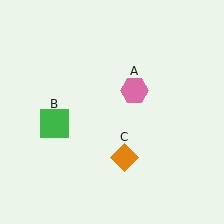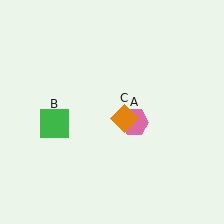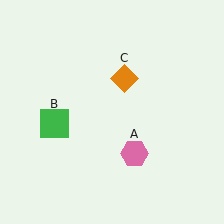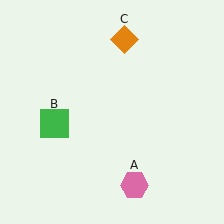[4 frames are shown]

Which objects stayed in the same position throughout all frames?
Green square (object B) remained stationary.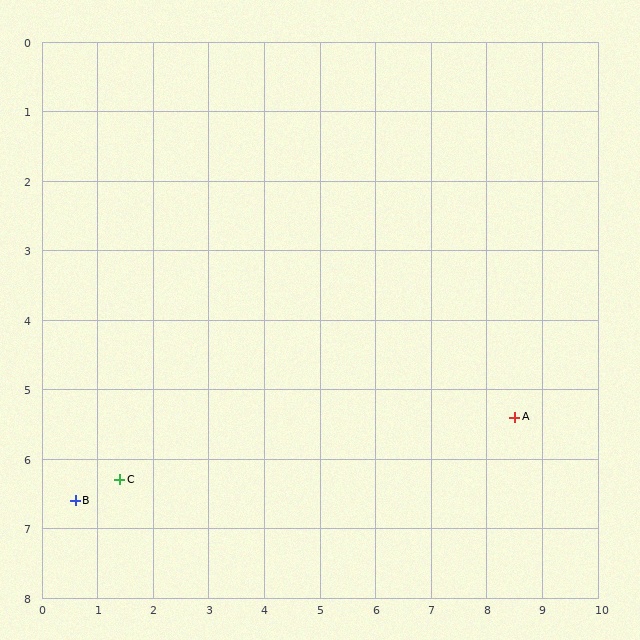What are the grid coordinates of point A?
Point A is at approximately (8.5, 5.4).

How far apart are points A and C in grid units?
Points A and C are about 7.2 grid units apart.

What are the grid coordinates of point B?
Point B is at approximately (0.6, 6.6).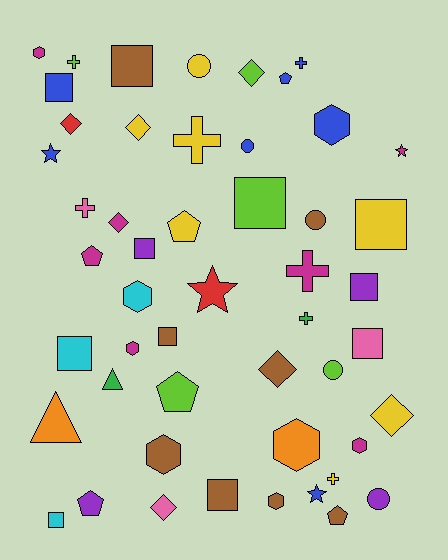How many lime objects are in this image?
There are 5 lime objects.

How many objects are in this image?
There are 50 objects.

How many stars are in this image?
There are 4 stars.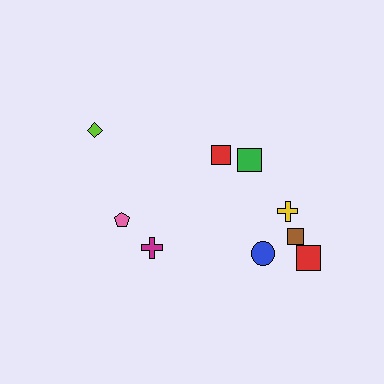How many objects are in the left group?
There are 3 objects.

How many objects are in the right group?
There are 6 objects.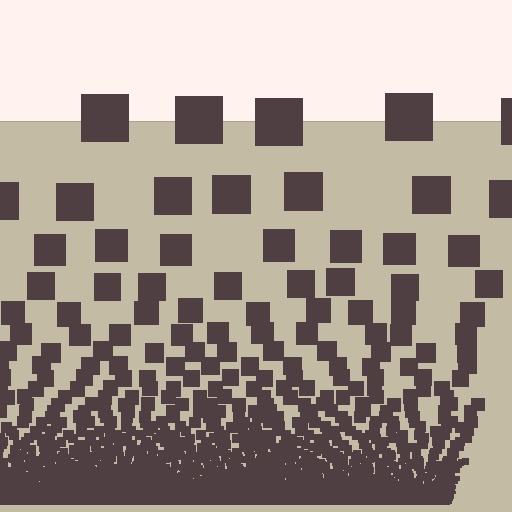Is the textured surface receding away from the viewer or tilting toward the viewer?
The surface appears to tilt toward the viewer. Texture elements get larger and sparser toward the top.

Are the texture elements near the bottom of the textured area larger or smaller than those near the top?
Smaller. The gradient is inverted — elements near the bottom are smaller and denser.